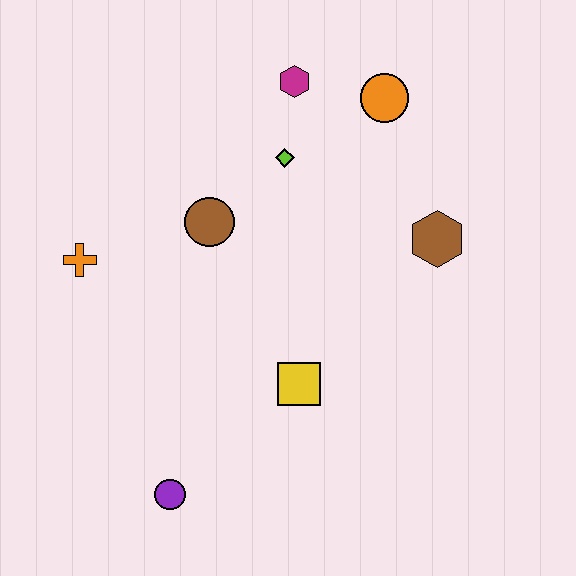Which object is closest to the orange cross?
The brown circle is closest to the orange cross.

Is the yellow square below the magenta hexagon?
Yes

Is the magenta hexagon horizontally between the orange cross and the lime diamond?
No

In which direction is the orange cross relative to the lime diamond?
The orange cross is to the left of the lime diamond.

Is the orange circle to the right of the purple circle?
Yes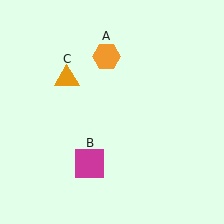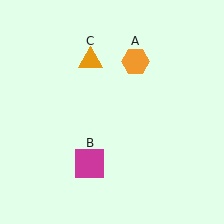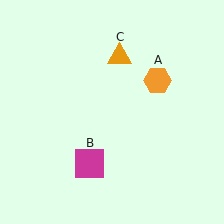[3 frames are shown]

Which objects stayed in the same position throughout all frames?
Magenta square (object B) remained stationary.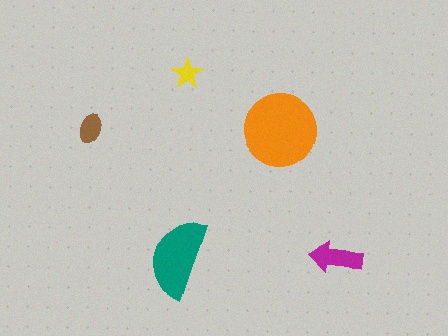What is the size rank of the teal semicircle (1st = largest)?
2nd.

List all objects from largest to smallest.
The orange circle, the teal semicircle, the magenta arrow, the brown ellipse, the yellow star.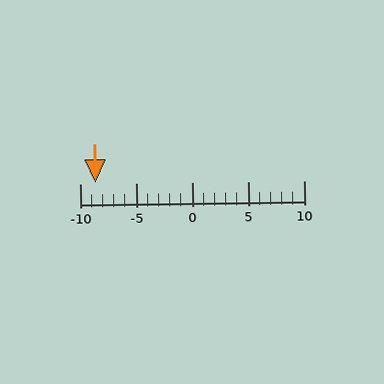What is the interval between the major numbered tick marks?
The major tick marks are spaced 5 units apart.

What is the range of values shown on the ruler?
The ruler shows values from -10 to 10.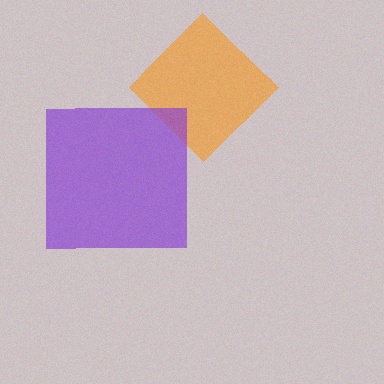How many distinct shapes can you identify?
There are 2 distinct shapes: an orange diamond, a purple square.